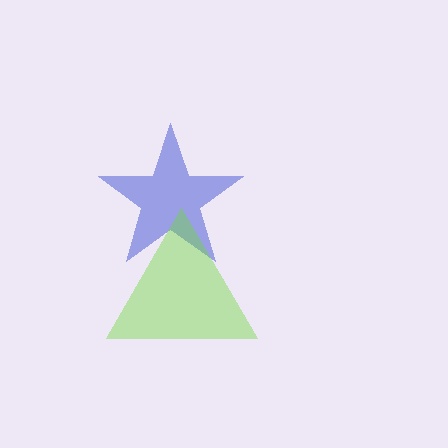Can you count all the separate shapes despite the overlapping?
Yes, there are 2 separate shapes.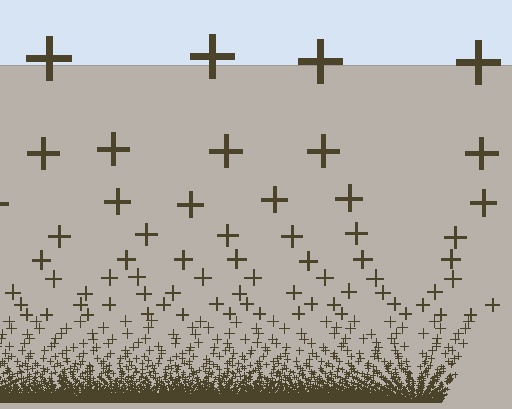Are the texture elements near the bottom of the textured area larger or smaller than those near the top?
Smaller. The gradient is inverted — elements near the bottom are smaller and denser.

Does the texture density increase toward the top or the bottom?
Density increases toward the bottom.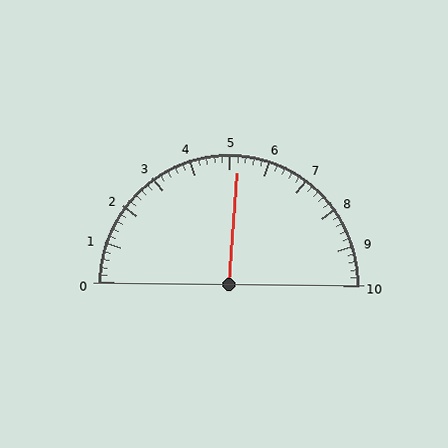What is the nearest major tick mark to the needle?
The nearest major tick mark is 5.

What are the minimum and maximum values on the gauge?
The gauge ranges from 0 to 10.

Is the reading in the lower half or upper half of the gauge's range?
The reading is in the upper half of the range (0 to 10).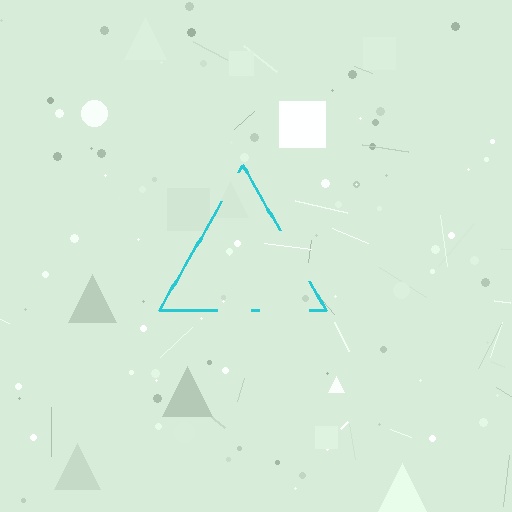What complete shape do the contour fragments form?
The contour fragments form a triangle.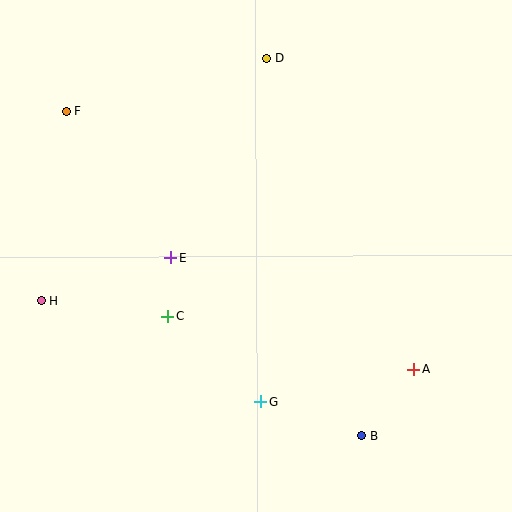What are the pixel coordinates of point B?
Point B is at (362, 436).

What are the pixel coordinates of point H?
Point H is at (42, 301).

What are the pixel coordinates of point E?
Point E is at (171, 258).